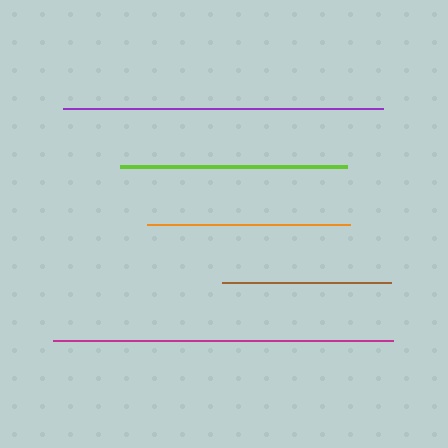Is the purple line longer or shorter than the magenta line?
The magenta line is longer than the purple line.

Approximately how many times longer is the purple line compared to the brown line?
The purple line is approximately 1.9 times the length of the brown line.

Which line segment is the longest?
The magenta line is the longest at approximately 339 pixels.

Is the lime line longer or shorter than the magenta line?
The magenta line is longer than the lime line.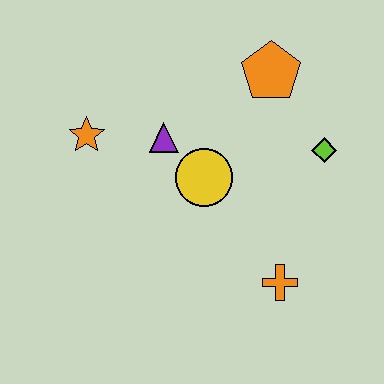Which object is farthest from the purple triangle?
The orange cross is farthest from the purple triangle.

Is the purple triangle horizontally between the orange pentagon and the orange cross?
No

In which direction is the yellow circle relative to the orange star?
The yellow circle is to the right of the orange star.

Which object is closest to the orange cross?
The yellow circle is closest to the orange cross.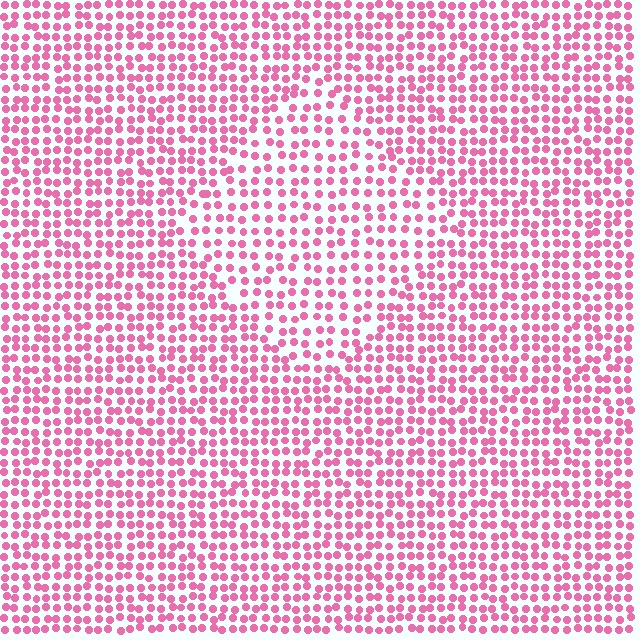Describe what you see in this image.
The image contains small pink elements arranged at two different densities. A diamond-shaped region is visible where the elements are less densely packed than the surrounding area.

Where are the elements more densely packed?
The elements are more densely packed outside the diamond boundary.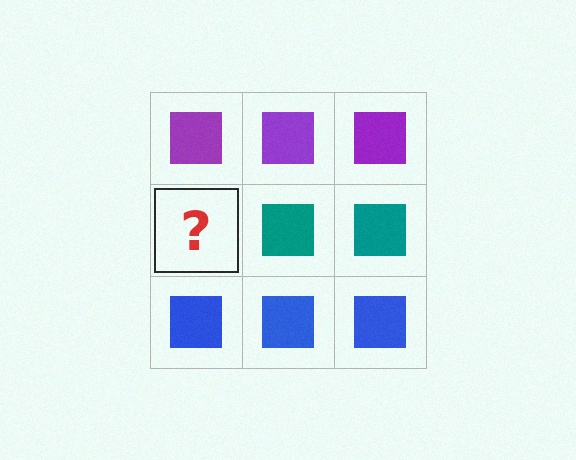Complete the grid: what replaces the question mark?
The question mark should be replaced with a teal square.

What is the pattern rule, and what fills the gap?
The rule is that each row has a consistent color. The gap should be filled with a teal square.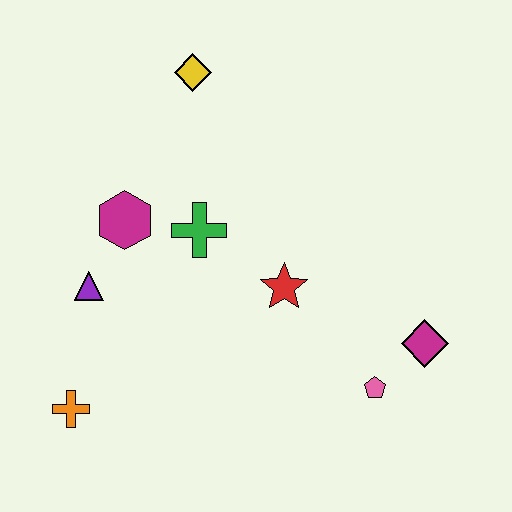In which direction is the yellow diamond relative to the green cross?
The yellow diamond is above the green cross.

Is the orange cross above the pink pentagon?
No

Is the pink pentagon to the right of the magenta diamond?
No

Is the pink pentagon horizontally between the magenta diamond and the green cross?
Yes